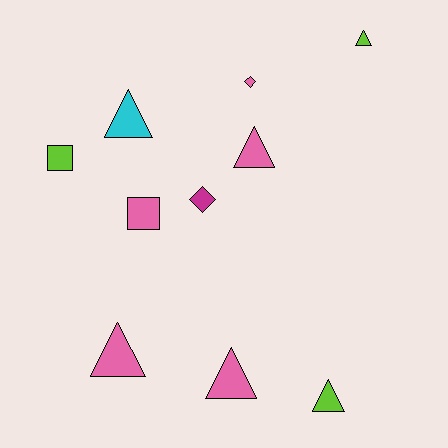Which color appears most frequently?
Pink, with 5 objects.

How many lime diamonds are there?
There are no lime diamonds.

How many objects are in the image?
There are 10 objects.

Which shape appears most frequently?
Triangle, with 6 objects.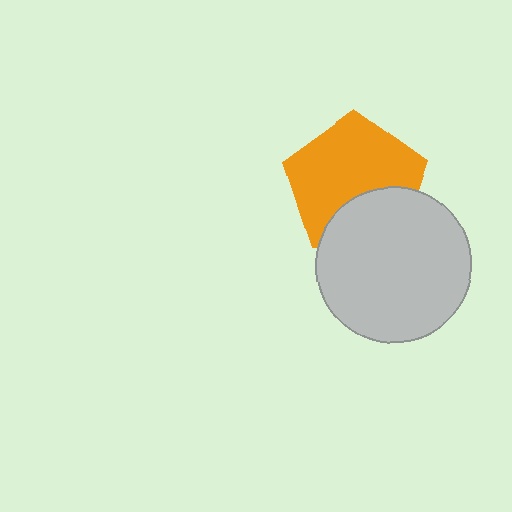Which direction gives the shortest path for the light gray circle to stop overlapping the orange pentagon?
Moving down gives the shortest separation.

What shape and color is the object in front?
The object in front is a light gray circle.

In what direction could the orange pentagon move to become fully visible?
The orange pentagon could move up. That would shift it out from behind the light gray circle entirely.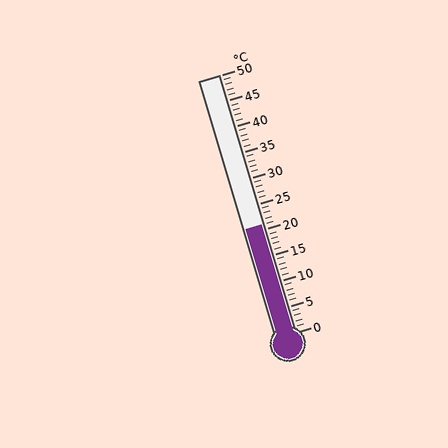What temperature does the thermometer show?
The thermometer shows approximately 21°C.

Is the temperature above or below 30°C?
The temperature is below 30°C.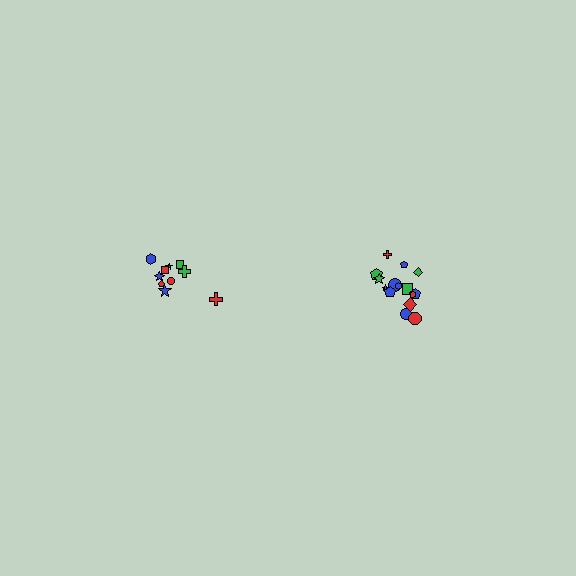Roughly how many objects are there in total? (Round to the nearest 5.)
Roughly 25 objects in total.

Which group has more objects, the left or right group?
The right group.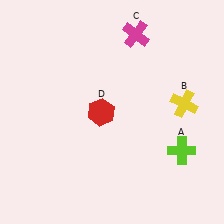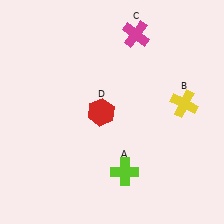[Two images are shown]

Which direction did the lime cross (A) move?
The lime cross (A) moved left.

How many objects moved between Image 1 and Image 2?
1 object moved between the two images.